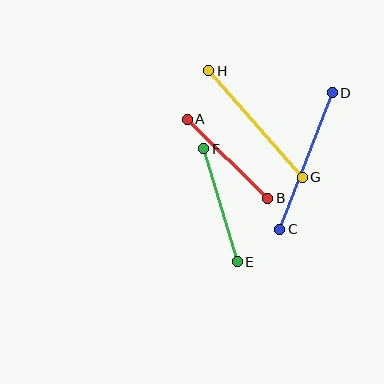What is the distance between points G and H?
The distance is approximately 142 pixels.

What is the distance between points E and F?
The distance is approximately 118 pixels.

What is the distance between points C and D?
The distance is approximately 146 pixels.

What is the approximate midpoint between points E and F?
The midpoint is at approximately (220, 205) pixels.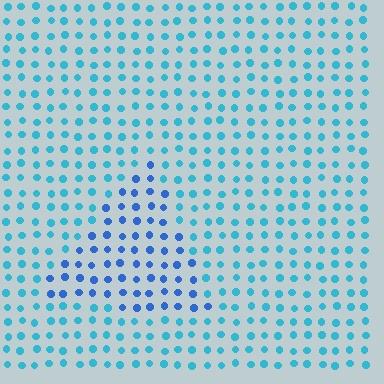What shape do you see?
I see a triangle.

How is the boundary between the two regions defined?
The boundary is defined purely by a slight shift in hue (about 30 degrees). Spacing, size, and orientation are identical on both sides.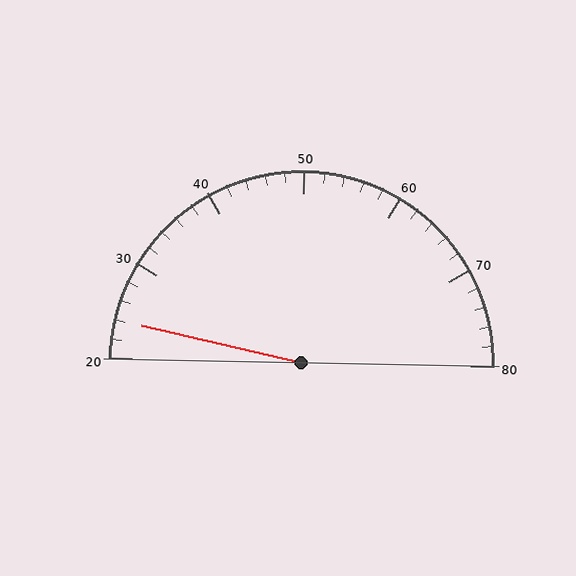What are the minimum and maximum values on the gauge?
The gauge ranges from 20 to 80.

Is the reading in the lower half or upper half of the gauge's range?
The reading is in the lower half of the range (20 to 80).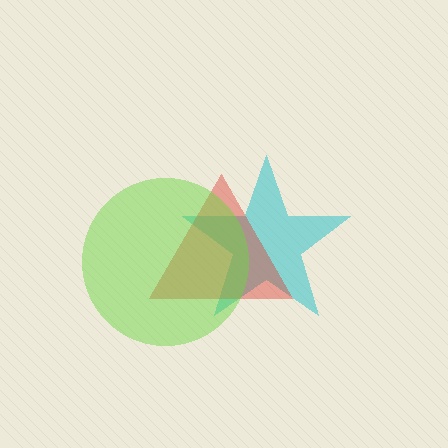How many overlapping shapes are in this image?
There are 3 overlapping shapes in the image.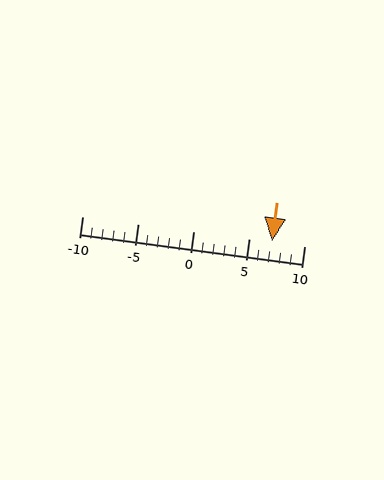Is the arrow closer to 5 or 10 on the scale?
The arrow is closer to 5.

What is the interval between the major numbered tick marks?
The major tick marks are spaced 5 units apart.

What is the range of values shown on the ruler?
The ruler shows values from -10 to 10.